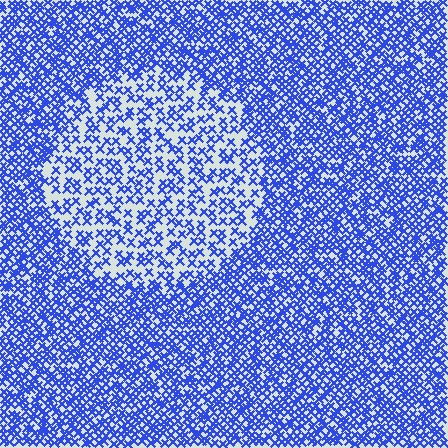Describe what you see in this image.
The image contains small blue elements arranged at two different densities. A circle-shaped region is visible where the elements are less densely packed than the surrounding area.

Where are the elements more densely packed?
The elements are more densely packed outside the circle boundary.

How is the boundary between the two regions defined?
The boundary is defined by a change in element density (approximately 2.0x ratio). All elements are the same color, size, and shape.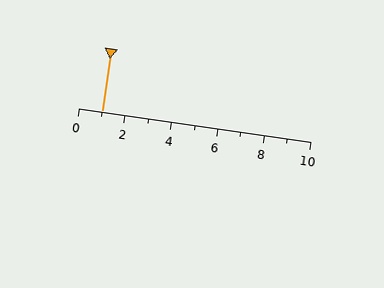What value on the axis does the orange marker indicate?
The marker indicates approximately 1.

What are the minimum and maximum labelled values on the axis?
The axis runs from 0 to 10.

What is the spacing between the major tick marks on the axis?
The major ticks are spaced 2 apart.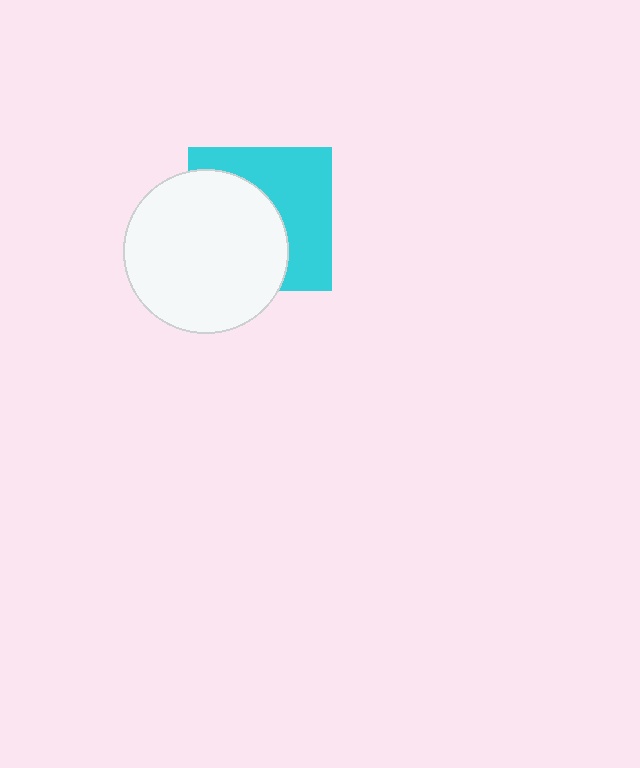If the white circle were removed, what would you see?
You would see the complete cyan square.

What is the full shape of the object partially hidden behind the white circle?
The partially hidden object is a cyan square.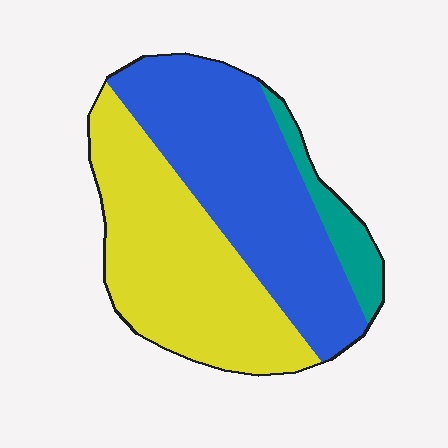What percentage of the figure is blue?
Blue covers roughly 45% of the figure.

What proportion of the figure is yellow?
Yellow covers around 45% of the figure.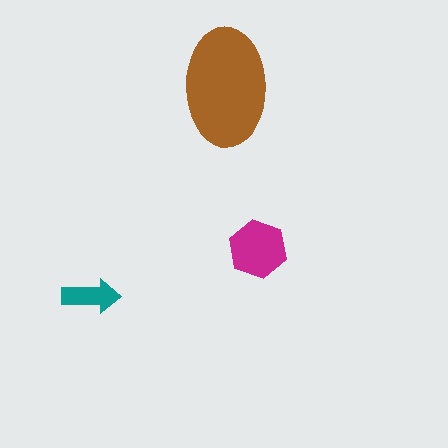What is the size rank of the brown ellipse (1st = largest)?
1st.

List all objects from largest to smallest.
The brown ellipse, the magenta hexagon, the teal arrow.